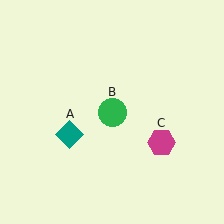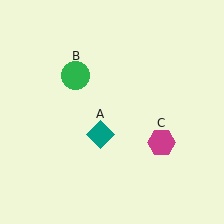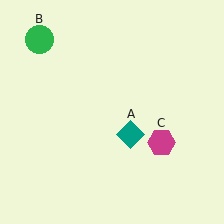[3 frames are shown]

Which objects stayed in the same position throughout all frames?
Magenta hexagon (object C) remained stationary.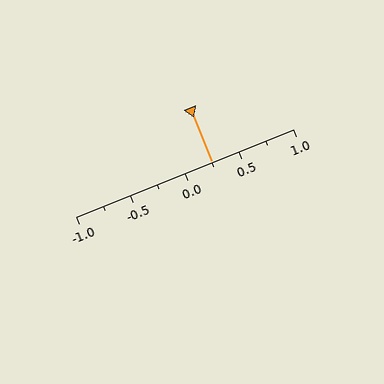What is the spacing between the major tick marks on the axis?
The major ticks are spaced 0.5 apart.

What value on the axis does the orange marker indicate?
The marker indicates approximately 0.25.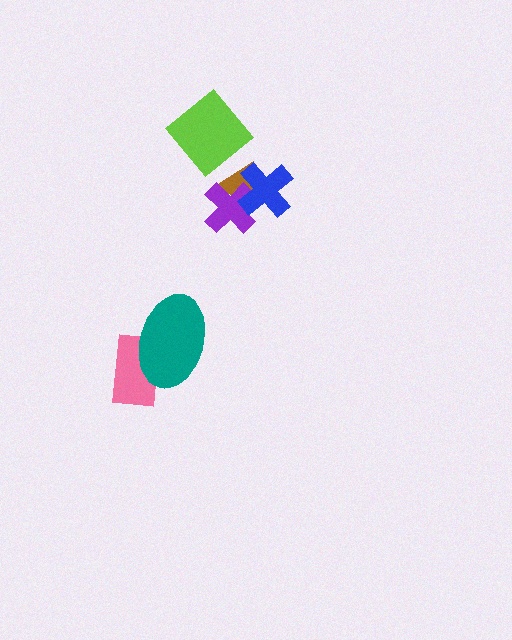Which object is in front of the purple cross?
The blue cross is in front of the purple cross.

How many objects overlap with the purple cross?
2 objects overlap with the purple cross.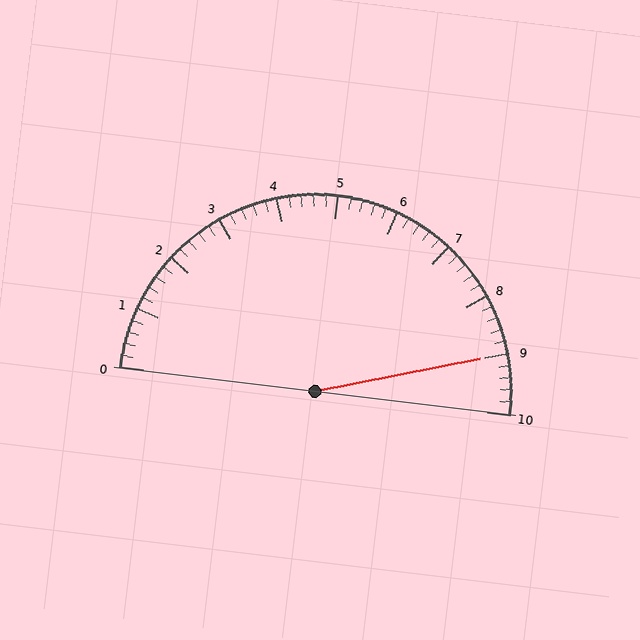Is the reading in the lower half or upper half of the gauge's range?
The reading is in the upper half of the range (0 to 10).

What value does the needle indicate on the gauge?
The needle indicates approximately 9.0.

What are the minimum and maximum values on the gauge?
The gauge ranges from 0 to 10.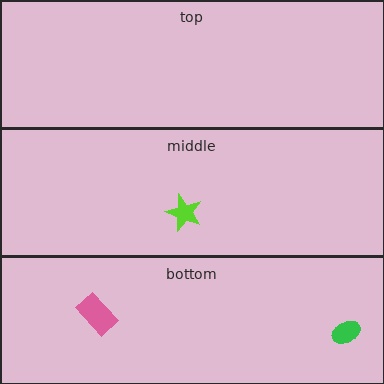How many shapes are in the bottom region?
2.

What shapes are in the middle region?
The lime star.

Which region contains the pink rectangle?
The bottom region.